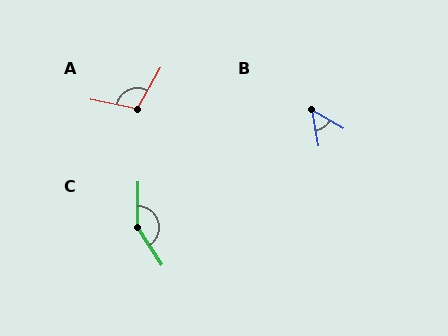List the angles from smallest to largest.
B (50°), A (108°), C (146°).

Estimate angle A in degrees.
Approximately 108 degrees.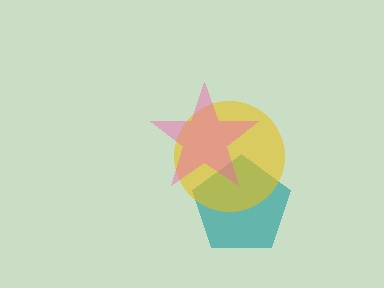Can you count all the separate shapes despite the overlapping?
Yes, there are 3 separate shapes.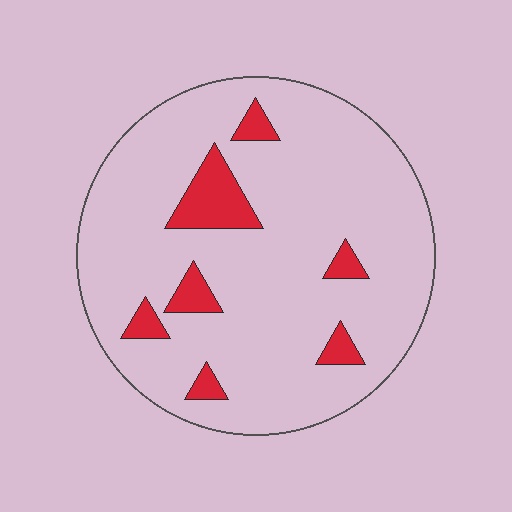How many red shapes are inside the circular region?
7.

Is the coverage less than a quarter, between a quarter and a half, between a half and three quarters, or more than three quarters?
Less than a quarter.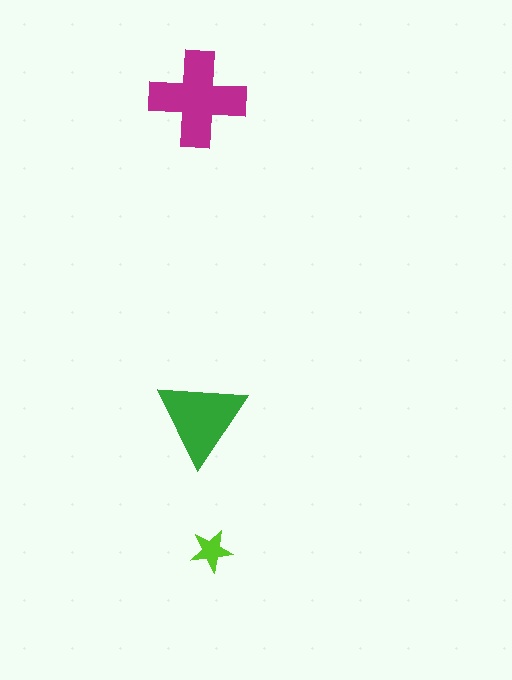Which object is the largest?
The magenta cross.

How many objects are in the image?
There are 3 objects in the image.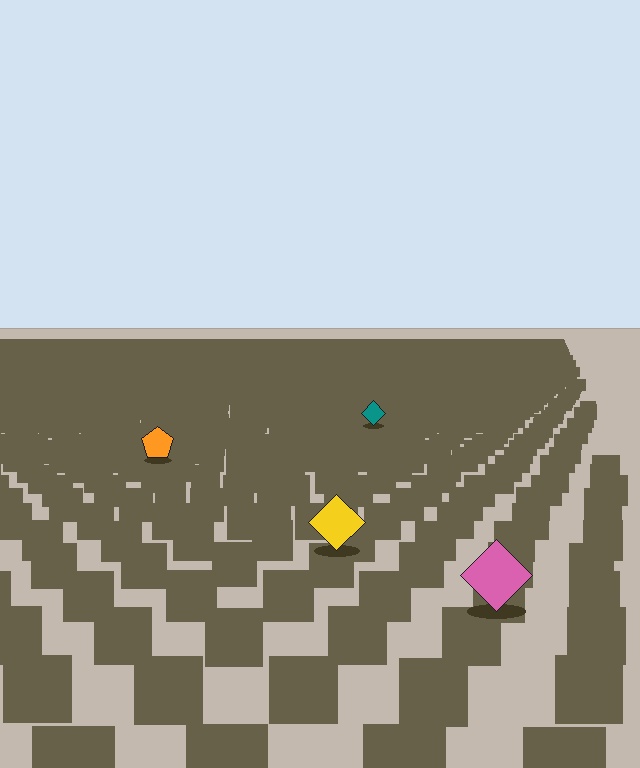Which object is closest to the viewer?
The pink diamond is closest. The texture marks near it are larger and more spread out.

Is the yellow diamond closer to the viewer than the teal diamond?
Yes. The yellow diamond is closer — you can tell from the texture gradient: the ground texture is coarser near it.